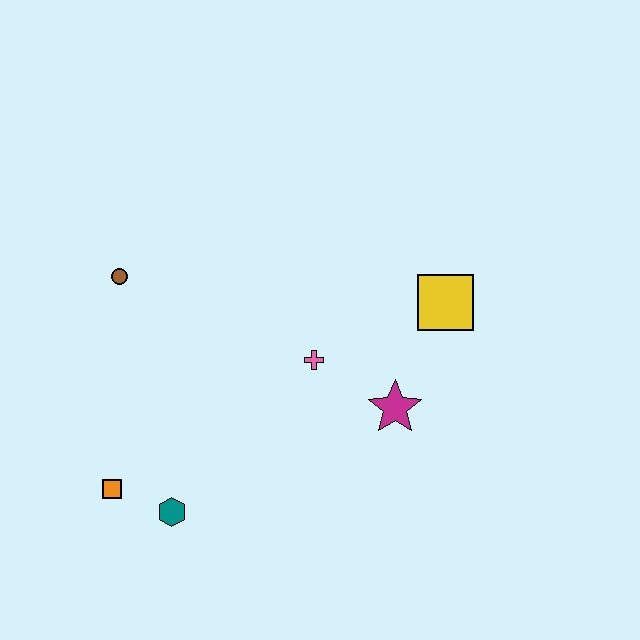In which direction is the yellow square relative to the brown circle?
The yellow square is to the right of the brown circle.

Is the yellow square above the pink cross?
Yes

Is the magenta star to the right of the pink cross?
Yes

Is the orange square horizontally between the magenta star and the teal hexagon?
No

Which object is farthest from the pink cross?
The orange square is farthest from the pink cross.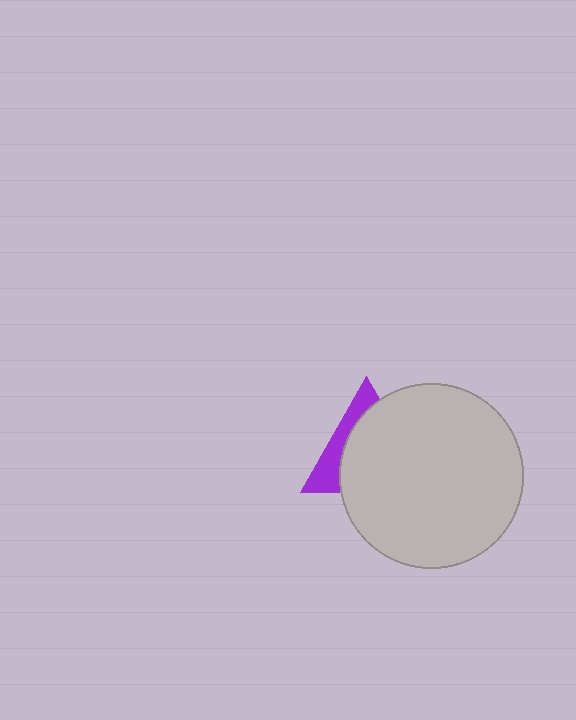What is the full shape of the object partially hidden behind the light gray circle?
The partially hidden object is a purple triangle.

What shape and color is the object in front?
The object in front is a light gray circle.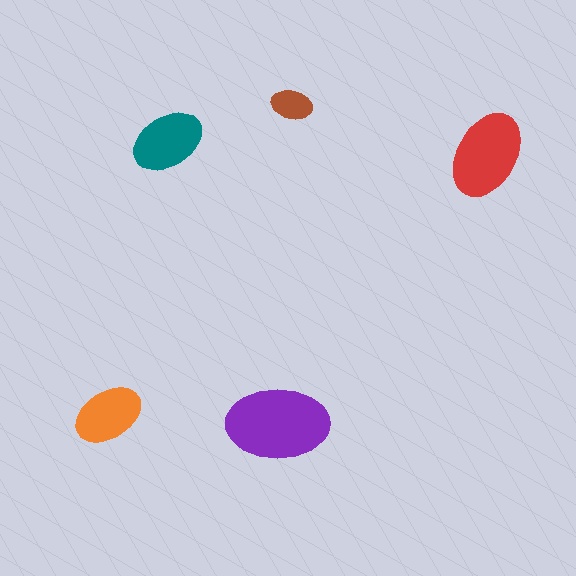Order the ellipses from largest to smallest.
the purple one, the red one, the teal one, the orange one, the brown one.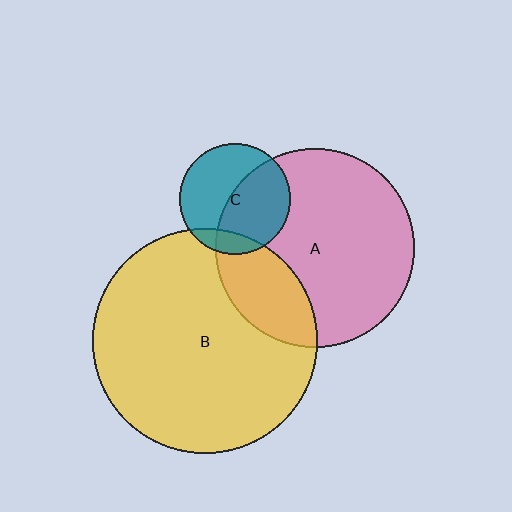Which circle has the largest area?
Circle B (yellow).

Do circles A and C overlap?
Yes.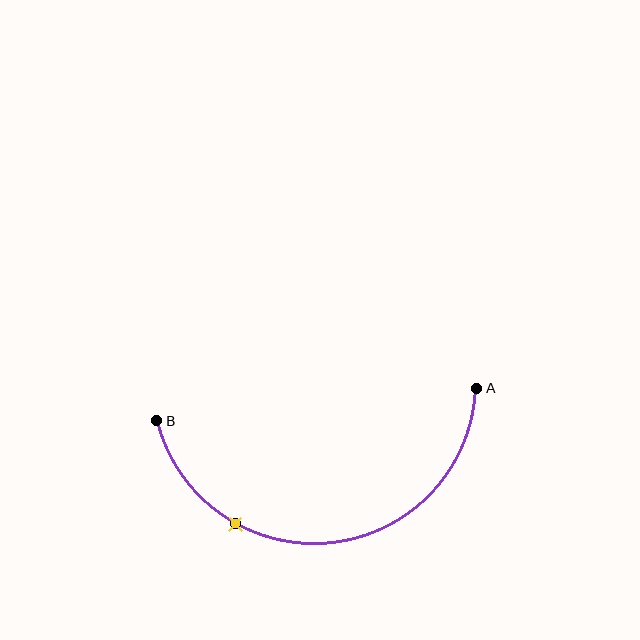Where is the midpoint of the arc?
The arc midpoint is the point on the curve farthest from the straight line joining A and B. It sits below that line.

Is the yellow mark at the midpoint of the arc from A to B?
No. The yellow mark lies on the arc but is closer to endpoint B. The arc midpoint would be at the point on the curve equidistant along the arc from both A and B.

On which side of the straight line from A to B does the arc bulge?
The arc bulges below the straight line connecting A and B.